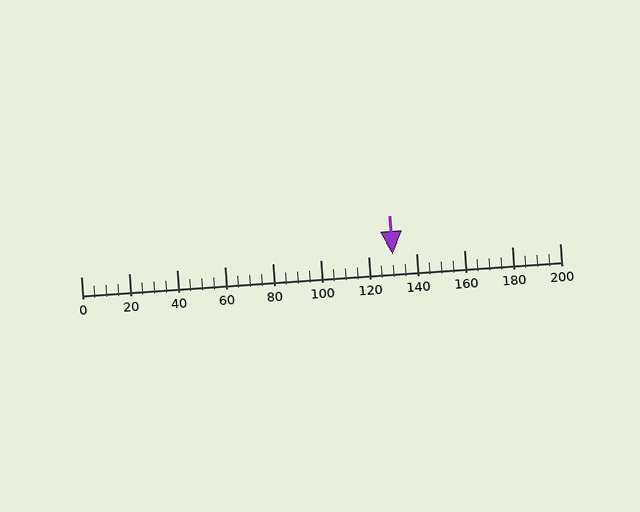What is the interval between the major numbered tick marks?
The major tick marks are spaced 20 units apart.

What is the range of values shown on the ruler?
The ruler shows values from 0 to 200.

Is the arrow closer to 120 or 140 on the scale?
The arrow is closer to 140.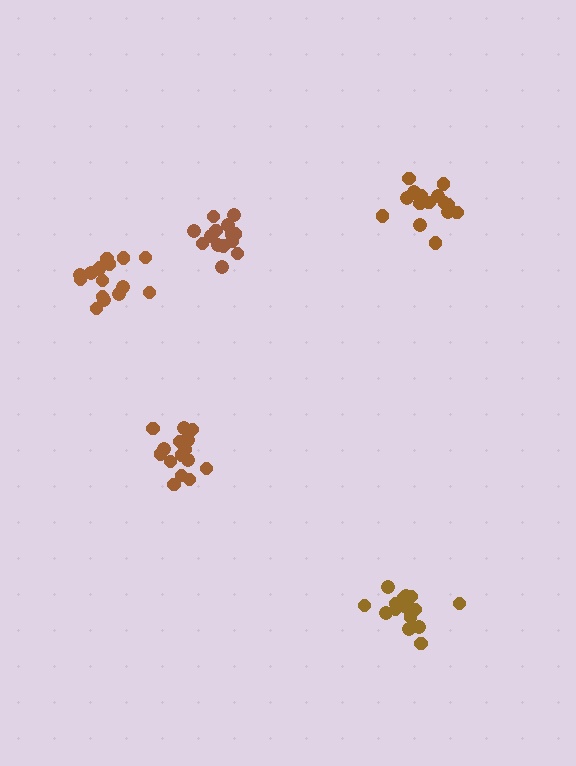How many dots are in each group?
Group 1: 14 dots, Group 2: 15 dots, Group 3: 16 dots, Group 4: 16 dots, Group 5: 16 dots (77 total).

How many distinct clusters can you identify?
There are 5 distinct clusters.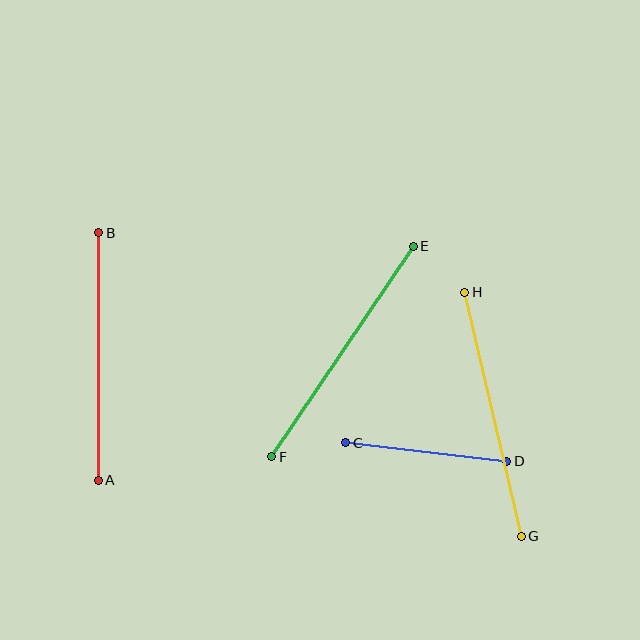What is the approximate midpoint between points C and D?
The midpoint is at approximately (426, 452) pixels.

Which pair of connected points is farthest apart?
Points E and F are farthest apart.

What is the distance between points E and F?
The distance is approximately 254 pixels.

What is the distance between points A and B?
The distance is approximately 248 pixels.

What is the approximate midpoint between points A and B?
The midpoint is at approximately (98, 356) pixels.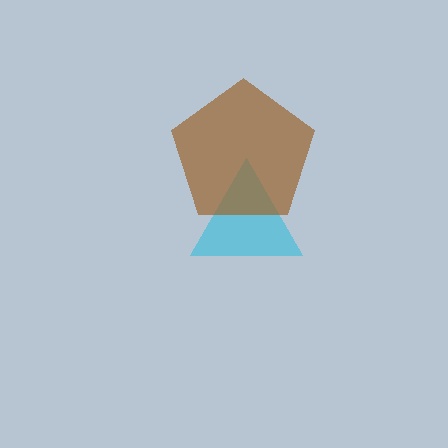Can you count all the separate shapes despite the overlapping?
Yes, there are 2 separate shapes.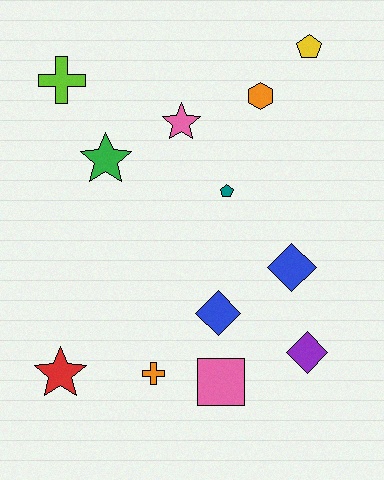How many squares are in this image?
There is 1 square.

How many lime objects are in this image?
There is 1 lime object.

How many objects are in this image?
There are 12 objects.